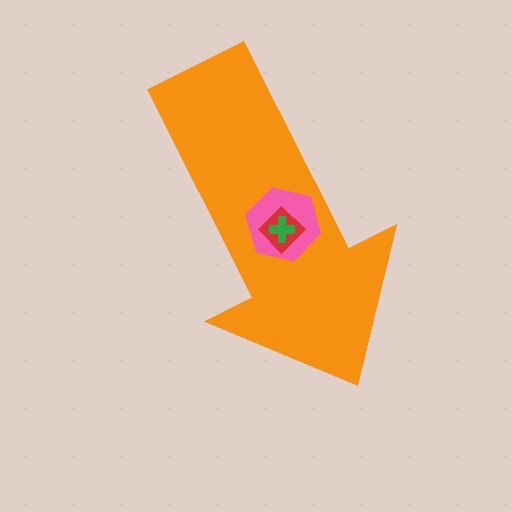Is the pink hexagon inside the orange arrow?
Yes.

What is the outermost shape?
The orange arrow.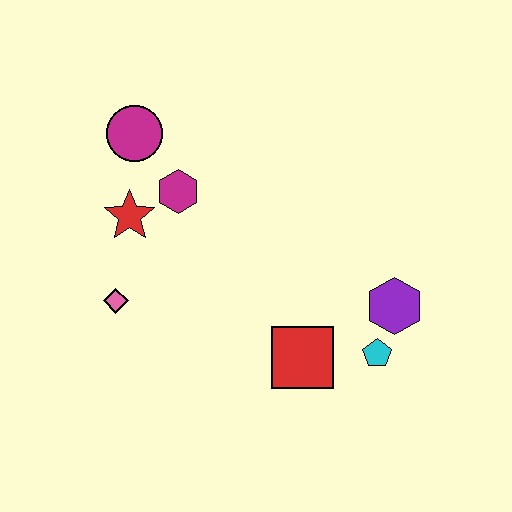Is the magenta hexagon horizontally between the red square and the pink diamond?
Yes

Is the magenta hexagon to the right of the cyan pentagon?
No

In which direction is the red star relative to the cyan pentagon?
The red star is to the left of the cyan pentagon.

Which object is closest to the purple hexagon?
The cyan pentagon is closest to the purple hexagon.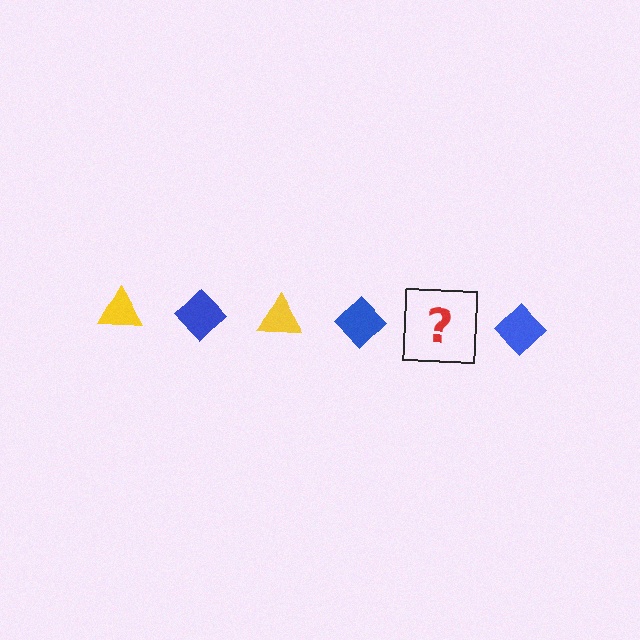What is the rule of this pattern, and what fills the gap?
The rule is that the pattern alternates between yellow triangle and blue diamond. The gap should be filled with a yellow triangle.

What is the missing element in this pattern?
The missing element is a yellow triangle.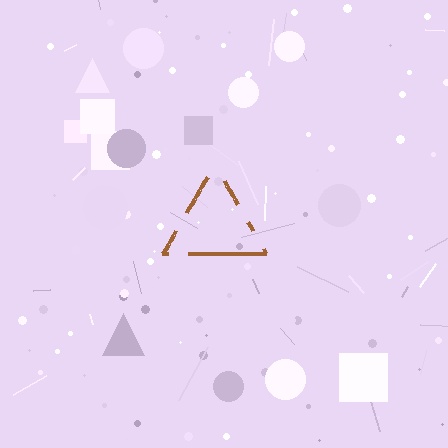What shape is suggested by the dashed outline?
The dashed outline suggests a triangle.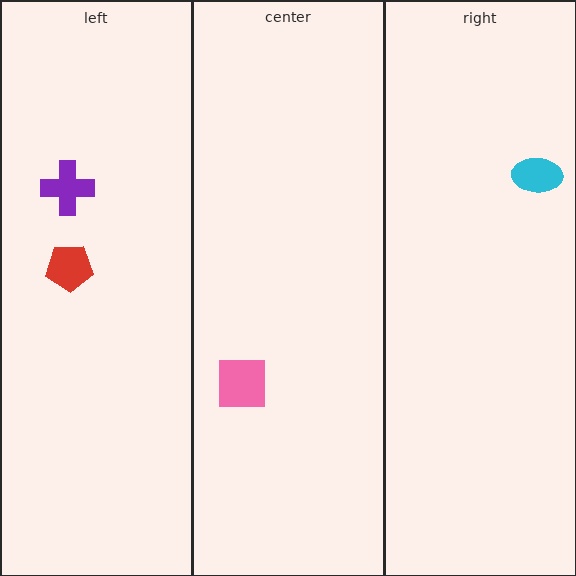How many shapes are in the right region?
1.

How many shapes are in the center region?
1.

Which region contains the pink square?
The center region.